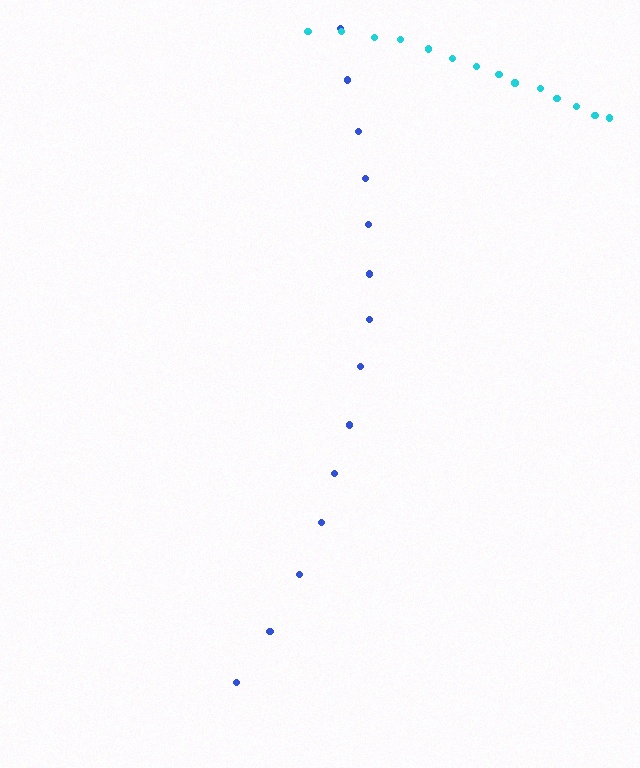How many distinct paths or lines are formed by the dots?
There are 2 distinct paths.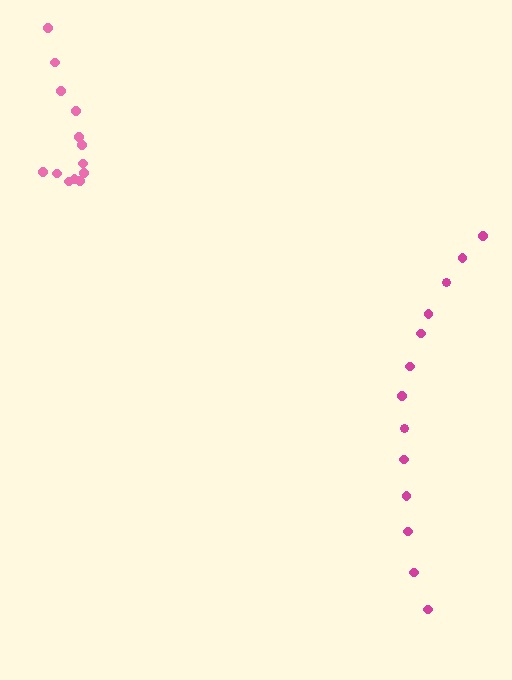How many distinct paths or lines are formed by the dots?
There are 2 distinct paths.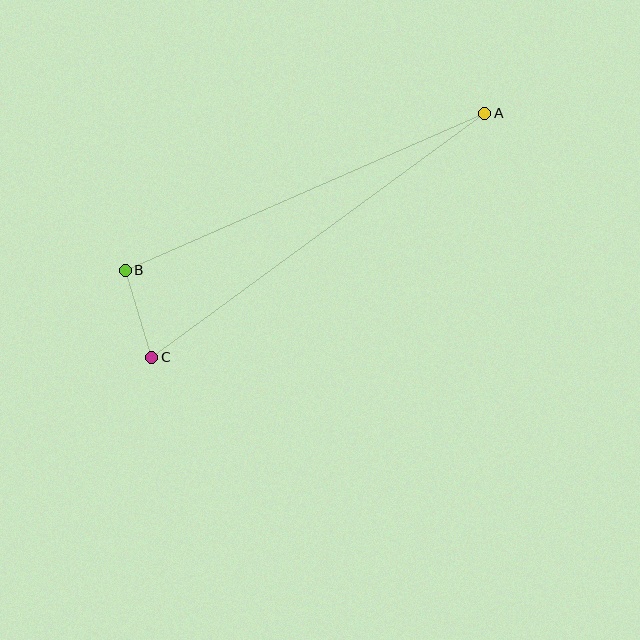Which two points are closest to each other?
Points B and C are closest to each other.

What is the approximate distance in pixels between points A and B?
The distance between A and B is approximately 393 pixels.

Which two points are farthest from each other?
Points A and C are farthest from each other.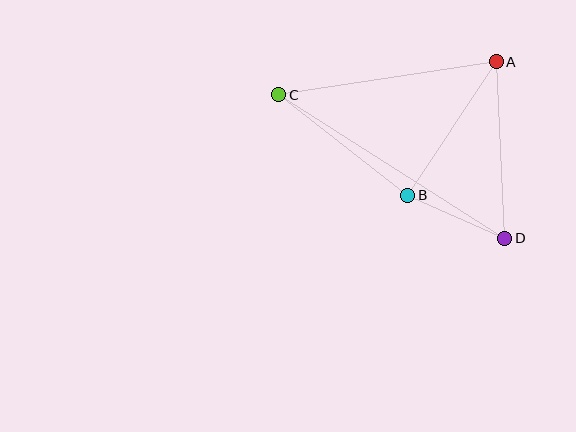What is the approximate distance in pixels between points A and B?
The distance between A and B is approximately 160 pixels.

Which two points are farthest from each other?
Points C and D are farthest from each other.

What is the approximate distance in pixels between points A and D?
The distance between A and D is approximately 176 pixels.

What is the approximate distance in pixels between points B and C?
The distance between B and C is approximately 164 pixels.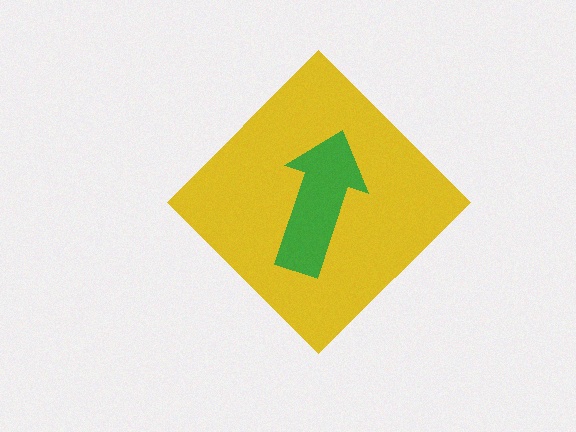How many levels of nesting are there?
2.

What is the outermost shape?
The yellow diamond.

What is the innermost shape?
The green arrow.